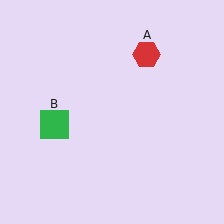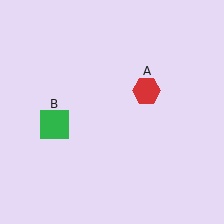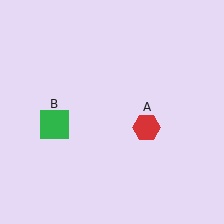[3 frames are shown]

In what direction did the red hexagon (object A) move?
The red hexagon (object A) moved down.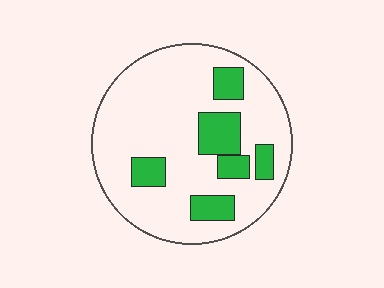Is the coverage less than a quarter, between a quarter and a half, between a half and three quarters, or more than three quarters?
Less than a quarter.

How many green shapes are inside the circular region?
6.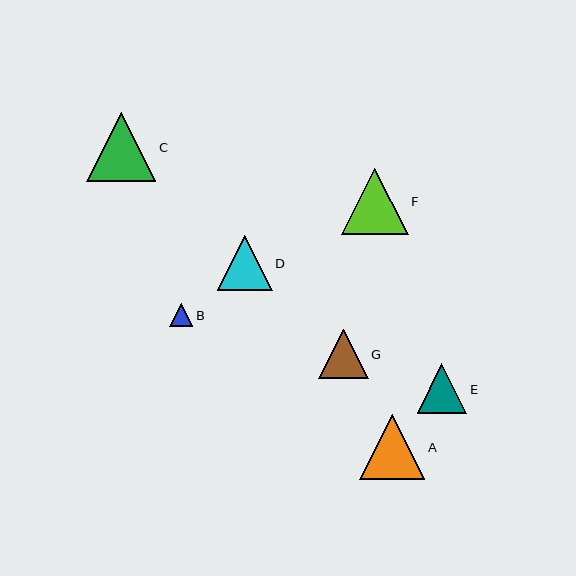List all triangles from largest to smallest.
From largest to smallest: C, F, A, D, G, E, B.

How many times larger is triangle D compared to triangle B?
Triangle D is approximately 2.4 times the size of triangle B.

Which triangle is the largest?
Triangle C is the largest with a size of approximately 69 pixels.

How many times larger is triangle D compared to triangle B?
Triangle D is approximately 2.4 times the size of triangle B.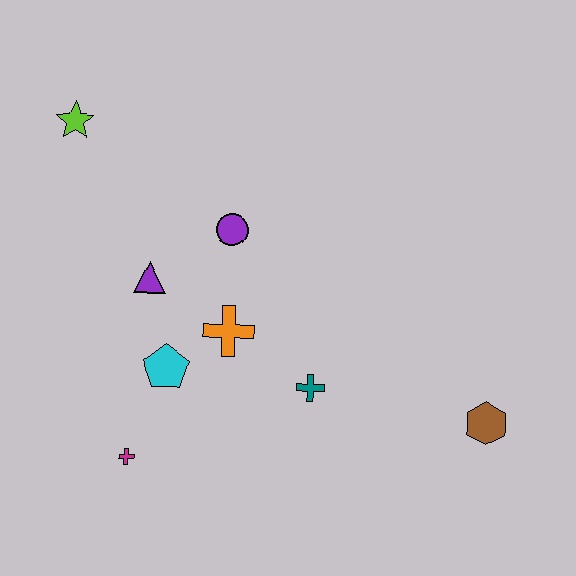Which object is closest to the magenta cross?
The cyan pentagon is closest to the magenta cross.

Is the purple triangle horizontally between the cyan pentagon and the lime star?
Yes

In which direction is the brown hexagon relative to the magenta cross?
The brown hexagon is to the right of the magenta cross.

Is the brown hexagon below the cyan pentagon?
Yes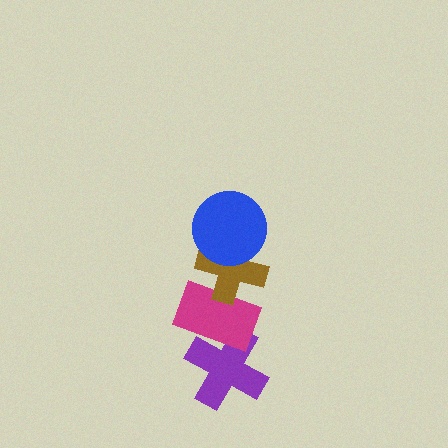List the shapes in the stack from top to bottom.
From top to bottom: the blue circle, the brown cross, the magenta rectangle, the purple cross.